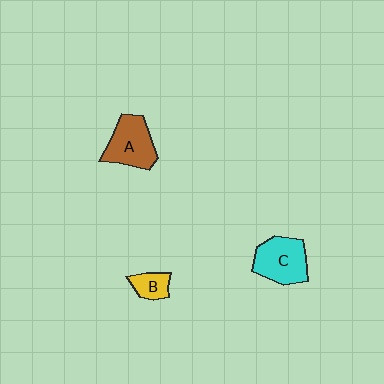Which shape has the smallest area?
Shape B (yellow).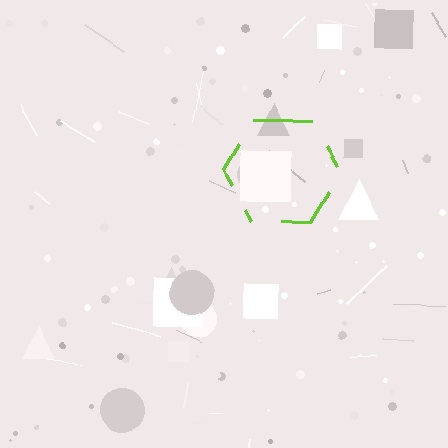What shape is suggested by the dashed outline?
The dashed outline suggests a hexagon.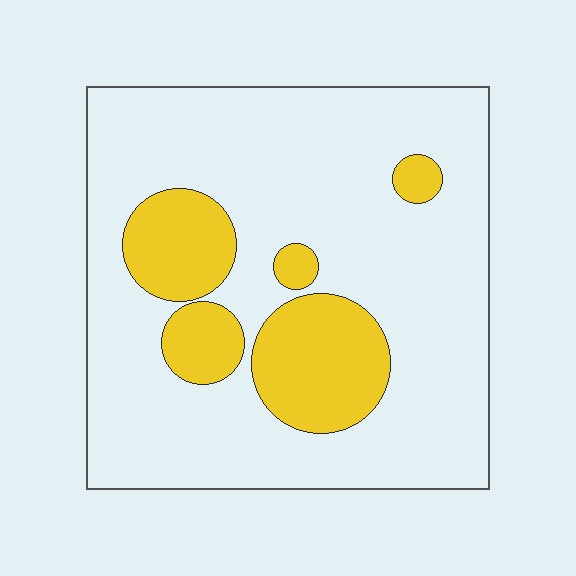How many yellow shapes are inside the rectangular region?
5.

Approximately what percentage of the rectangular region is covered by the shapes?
Approximately 20%.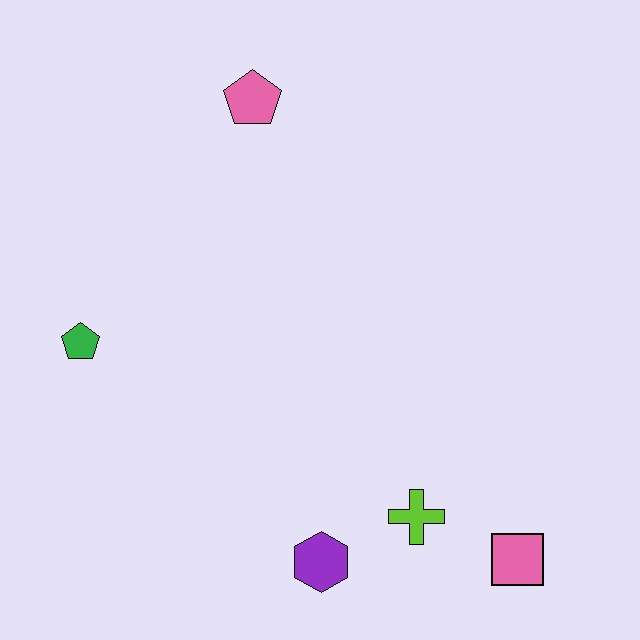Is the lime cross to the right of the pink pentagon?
Yes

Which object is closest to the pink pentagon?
The green pentagon is closest to the pink pentagon.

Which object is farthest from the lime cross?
The pink pentagon is farthest from the lime cross.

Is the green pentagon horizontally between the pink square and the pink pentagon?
No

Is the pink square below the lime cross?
Yes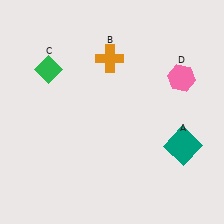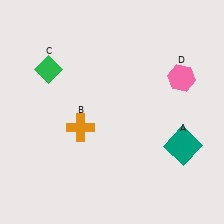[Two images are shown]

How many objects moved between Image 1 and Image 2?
1 object moved between the two images.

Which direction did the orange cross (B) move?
The orange cross (B) moved down.